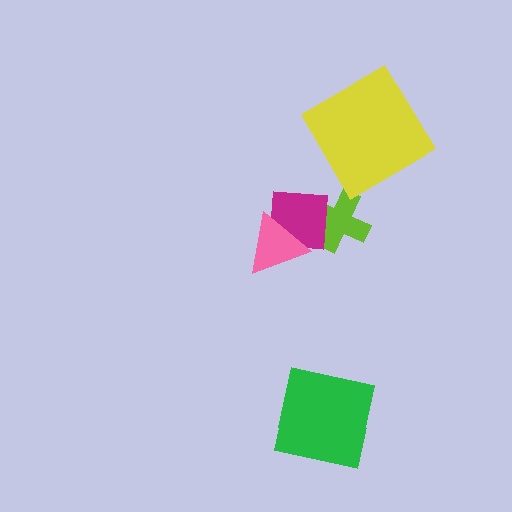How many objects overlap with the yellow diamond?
0 objects overlap with the yellow diamond.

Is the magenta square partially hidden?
Yes, it is partially covered by another shape.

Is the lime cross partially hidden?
Yes, it is partially covered by another shape.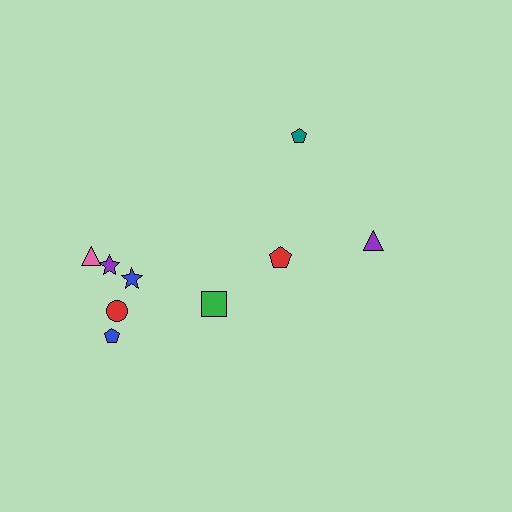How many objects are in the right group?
There are 3 objects.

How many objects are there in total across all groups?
There are 9 objects.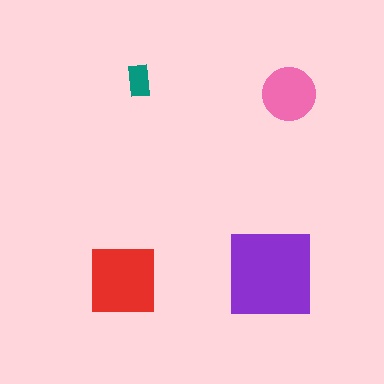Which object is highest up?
The teal rectangle is topmost.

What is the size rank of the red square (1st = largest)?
2nd.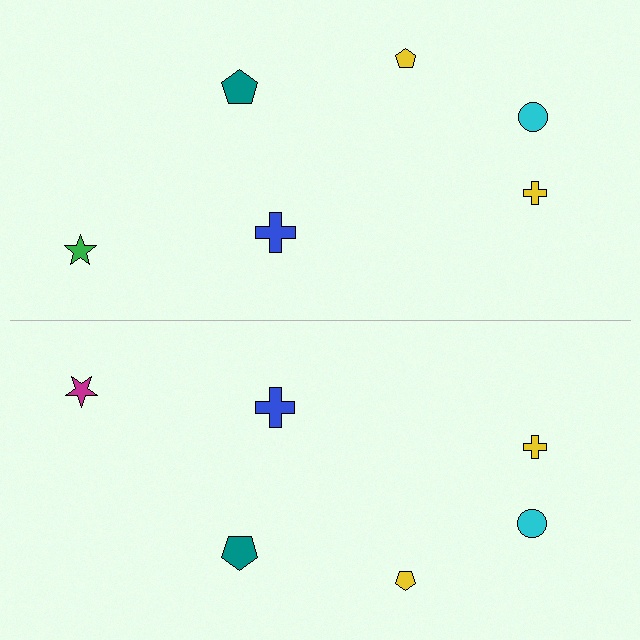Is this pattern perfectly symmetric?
No, the pattern is not perfectly symmetric. The magenta star on the bottom side breaks the symmetry — its mirror counterpart is green.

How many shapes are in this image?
There are 12 shapes in this image.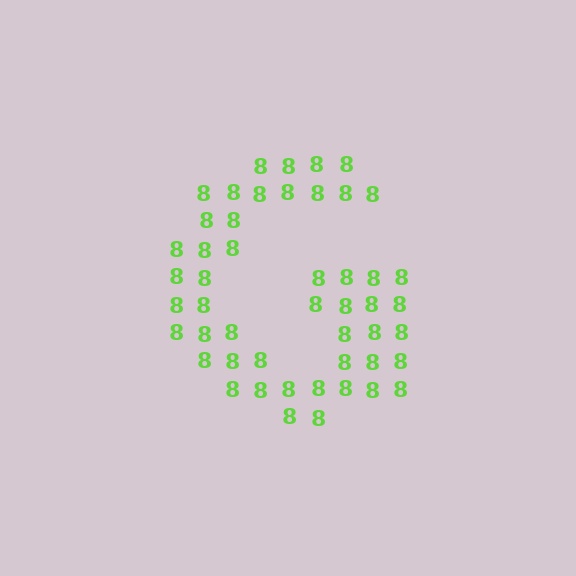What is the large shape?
The large shape is the letter G.